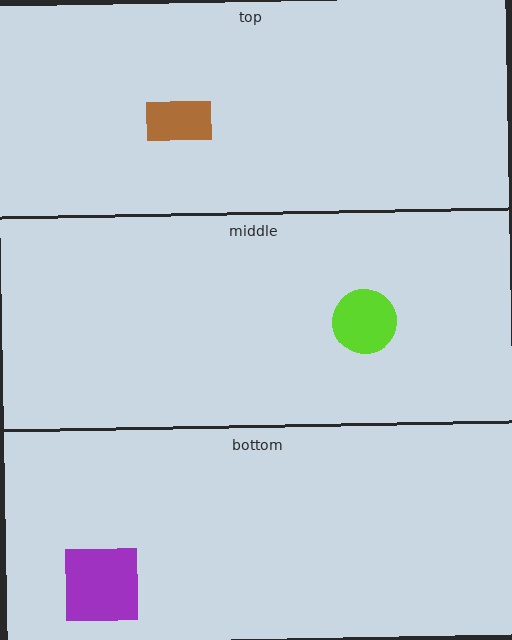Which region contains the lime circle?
The middle region.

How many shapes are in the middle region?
1.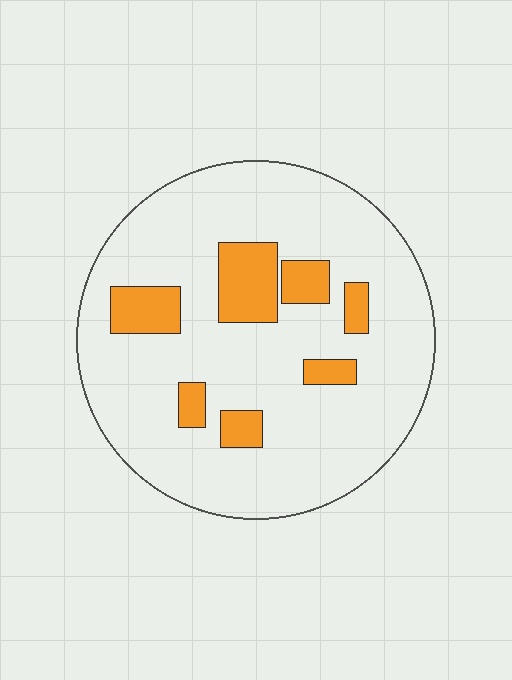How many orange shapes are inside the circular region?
7.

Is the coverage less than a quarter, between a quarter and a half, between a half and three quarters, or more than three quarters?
Less than a quarter.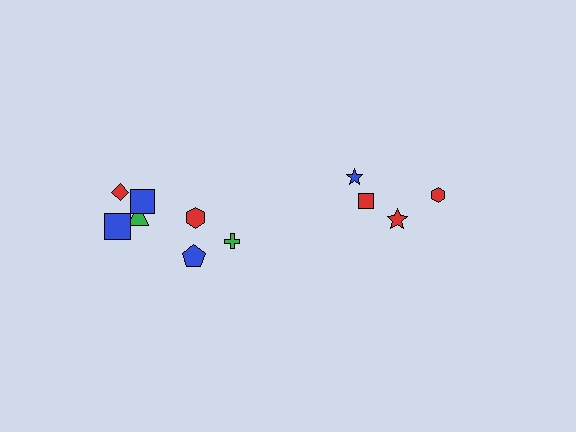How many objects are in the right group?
There are 4 objects.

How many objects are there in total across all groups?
There are 11 objects.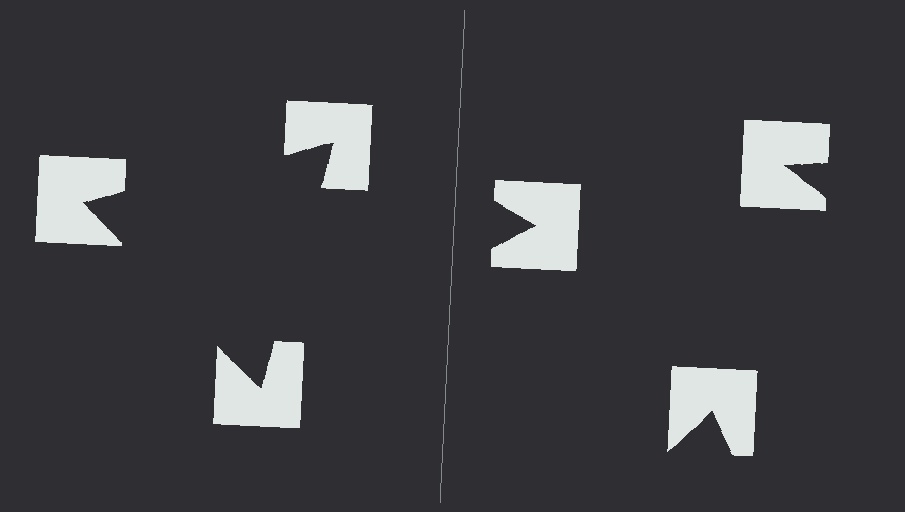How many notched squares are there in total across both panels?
6 — 3 on each side.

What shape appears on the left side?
An illusory triangle.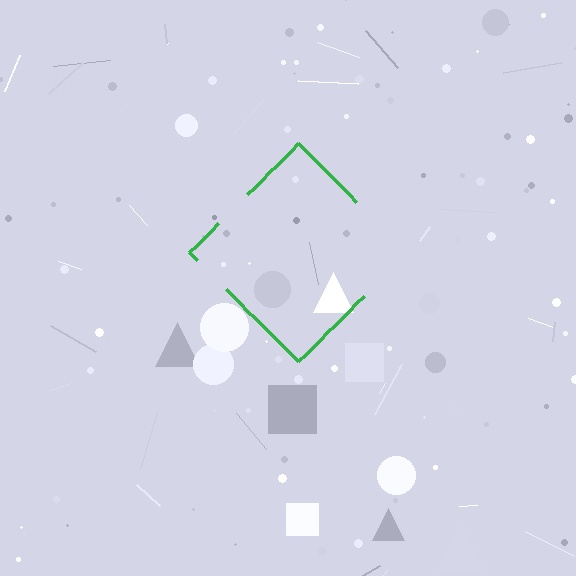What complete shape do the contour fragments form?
The contour fragments form a diamond.